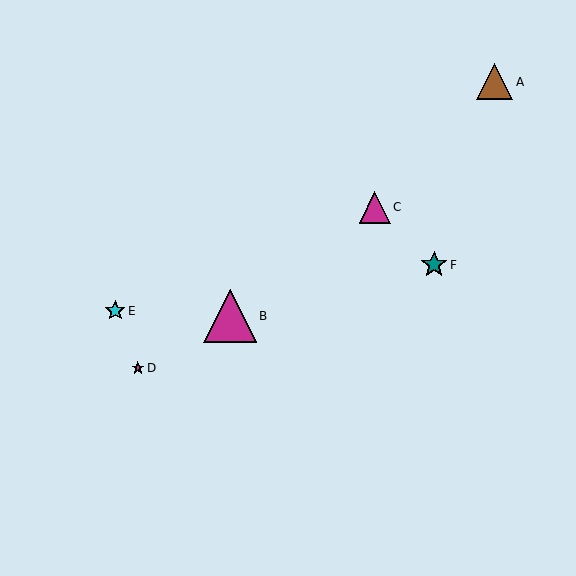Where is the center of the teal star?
The center of the teal star is at (434, 265).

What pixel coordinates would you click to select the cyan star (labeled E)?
Click at (115, 311) to select the cyan star E.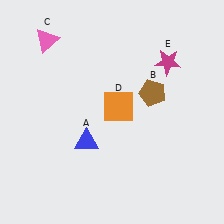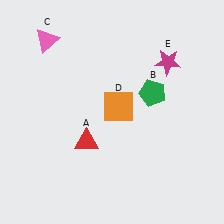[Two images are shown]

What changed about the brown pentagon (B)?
In Image 1, B is brown. In Image 2, it changed to green.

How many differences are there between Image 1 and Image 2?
There are 2 differences between the two images.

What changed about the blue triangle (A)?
In Image 1, A is blue. In Image 2, it changed to red.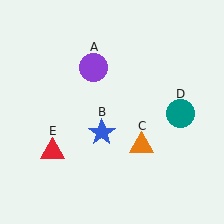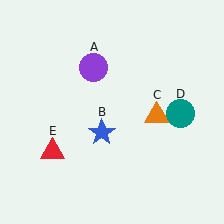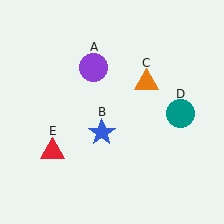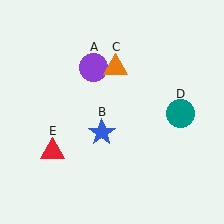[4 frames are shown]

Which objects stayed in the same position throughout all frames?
Purple circle (object A) and blue star (object B) and teal circle (object D) and red triangle (object E) remained stationary.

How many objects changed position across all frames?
1 object changed position: orange triangle (object C).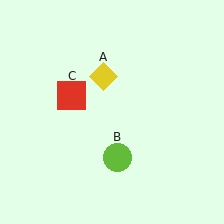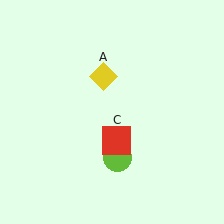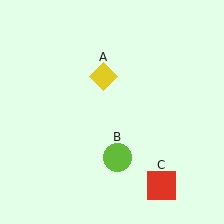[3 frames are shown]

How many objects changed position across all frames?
1 object changed position: red square (object C).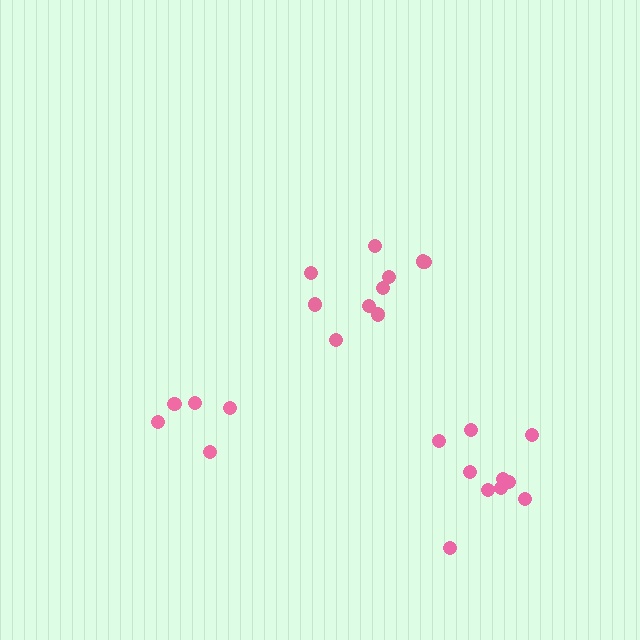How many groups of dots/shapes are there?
There are 3 groups.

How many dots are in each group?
Group 1: 5 dots, Group 2: 10 dots, Group 3: 10 dots (25 total).